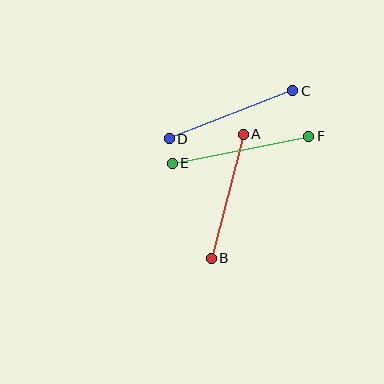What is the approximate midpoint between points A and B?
The midpoint is at approximately (227, 196) pixels.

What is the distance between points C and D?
The distance is approximately 132 pixels.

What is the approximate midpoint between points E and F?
The midpoint is at approximately (240, 150) pixels.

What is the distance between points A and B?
The distance is approximately 128 pixels.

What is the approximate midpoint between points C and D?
The midpoint is at approximately (231, 115) pixels.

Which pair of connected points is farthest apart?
Points E and F are farthest apart.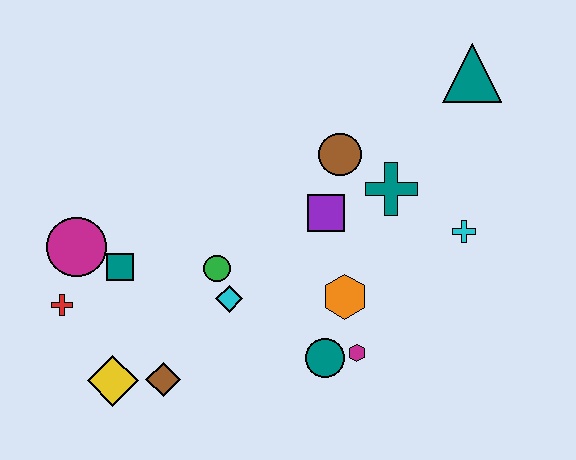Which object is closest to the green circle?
The cyan diamond is closest to the green circle.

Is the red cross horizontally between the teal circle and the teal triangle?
No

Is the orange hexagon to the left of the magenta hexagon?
Yes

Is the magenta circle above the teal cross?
No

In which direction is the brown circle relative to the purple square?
The brown circle is above the purple square.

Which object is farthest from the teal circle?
The teal triangle is farthest from the teal circle.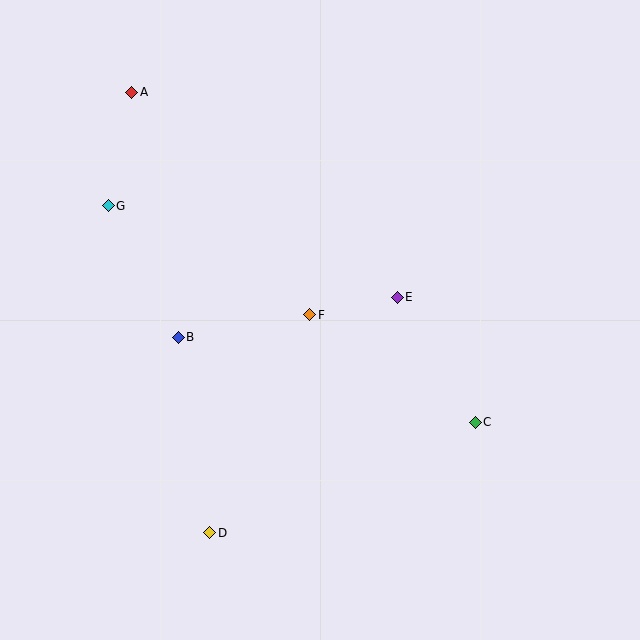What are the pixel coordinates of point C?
Point C is at (475, 422).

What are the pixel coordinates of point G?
Point G is at (108, 206).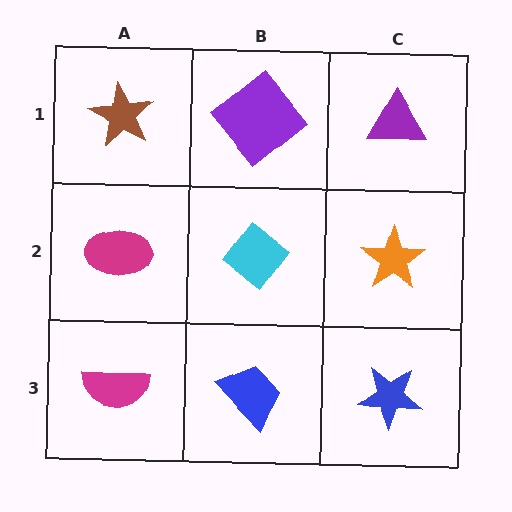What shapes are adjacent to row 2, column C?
A purple triangle (row 1, column C), a blue star (row 3, column C), a cyan diamond (row 2, column B).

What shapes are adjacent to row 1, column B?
A cyan diamond (row 2, column B), a brown star (row 1, column A), a purple triangle (row 1, column C).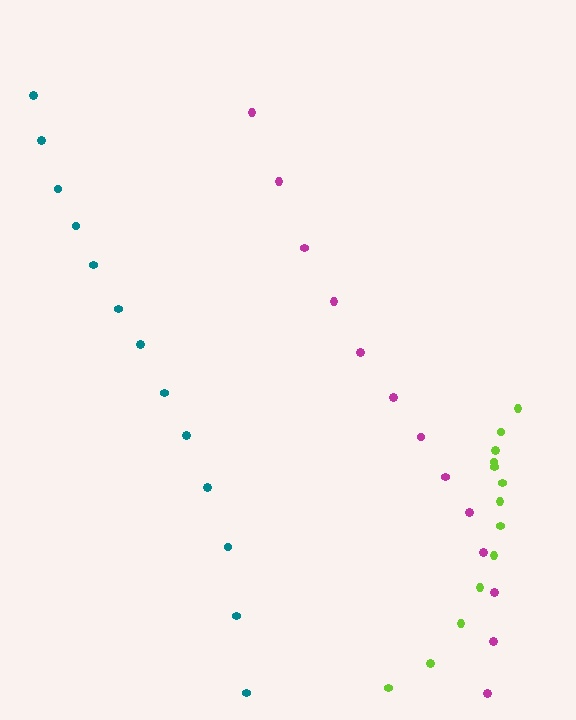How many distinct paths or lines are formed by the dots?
There are 3 distinct paths.